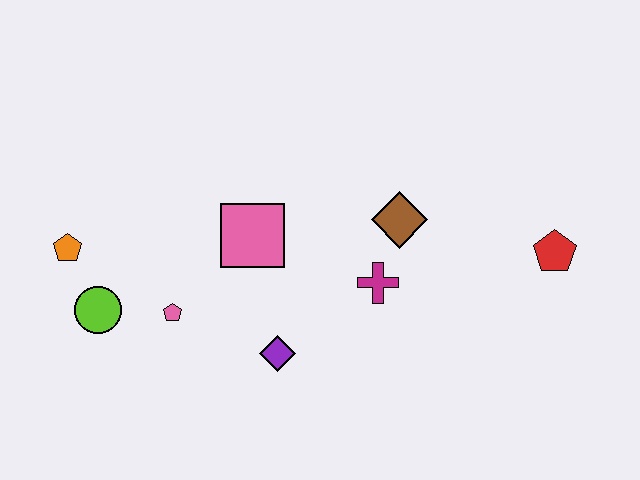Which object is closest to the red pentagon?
The brown diamond is closest to the red pentagon.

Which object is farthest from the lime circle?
The red pentagon is farthest from the lime circle.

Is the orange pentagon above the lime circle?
Yes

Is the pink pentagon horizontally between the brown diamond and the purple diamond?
No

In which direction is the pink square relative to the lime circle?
The pink square is to the right of the lime circle.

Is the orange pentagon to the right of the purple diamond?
No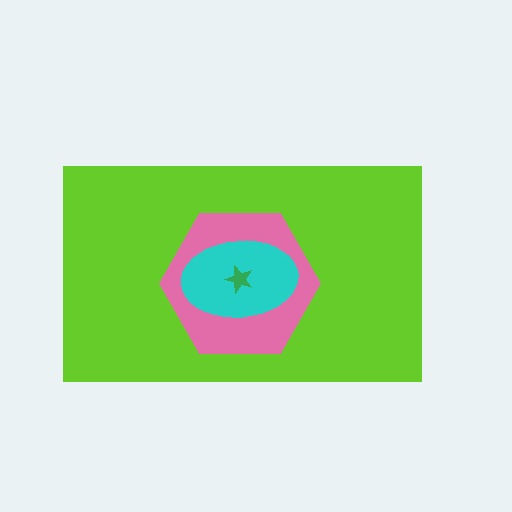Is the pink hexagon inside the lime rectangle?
Yes.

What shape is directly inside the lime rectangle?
The pink hexagon.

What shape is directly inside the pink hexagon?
The cyan ellipse.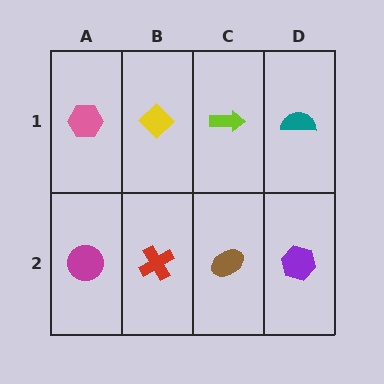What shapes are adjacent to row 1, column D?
A purple hexagon (row 2, column D), a lime arrow (row 1, column C).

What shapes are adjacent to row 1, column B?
A red cross (row 2, column B), a pink hexagon (row 1, column A), a lime arrow (row 1, column C).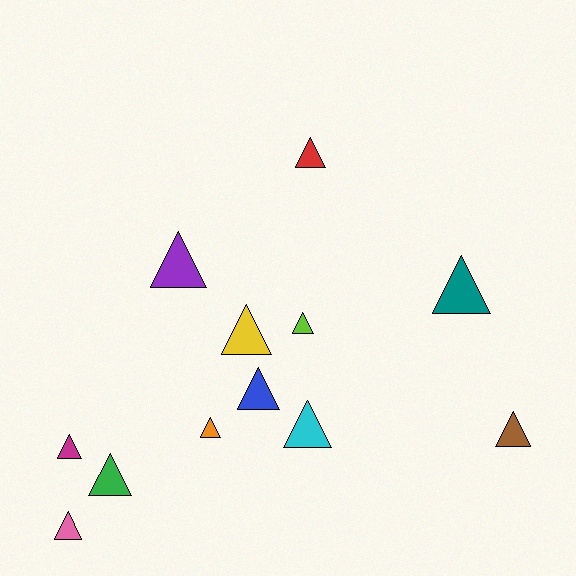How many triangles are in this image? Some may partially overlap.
There are 12 triangles.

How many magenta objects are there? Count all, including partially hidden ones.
There is 1 magenta object.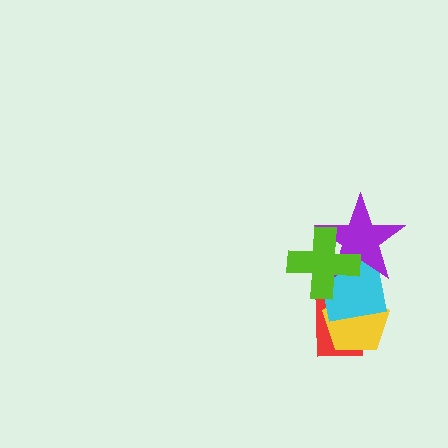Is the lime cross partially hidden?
No, no other shape covers it.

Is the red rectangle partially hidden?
Yes, it is partially covered by another shape.